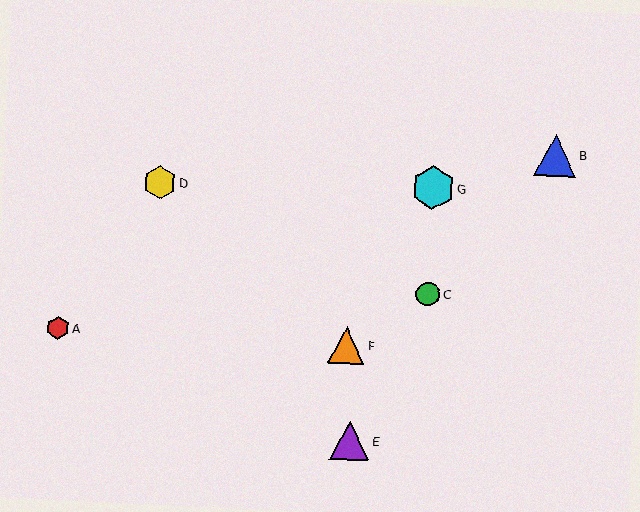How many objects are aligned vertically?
2 objects (C, G) are aligned vertically.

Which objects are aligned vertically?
Objects C, G are aligned vertically.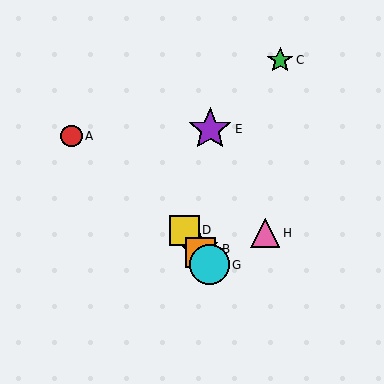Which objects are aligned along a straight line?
Objects B, D, F, G are aligned along a straight line.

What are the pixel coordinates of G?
Object G is at (209, 265).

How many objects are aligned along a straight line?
4 objects (B, D, F, G) are aligned along a straight line.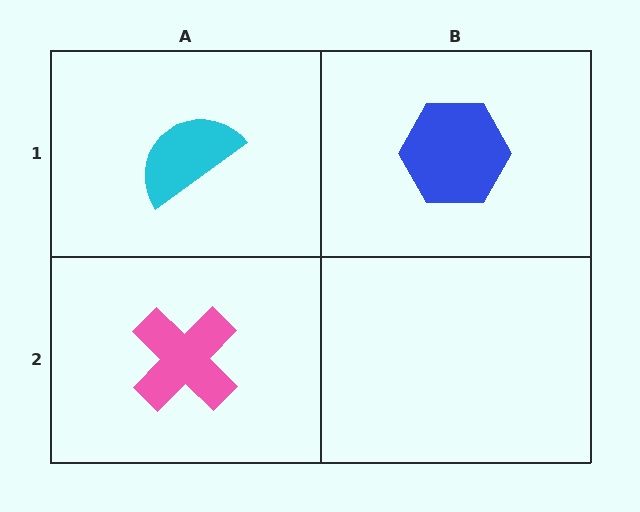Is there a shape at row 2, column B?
No, that cell is empty.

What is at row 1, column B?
A blue hexagon.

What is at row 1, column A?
A cyan semicircle.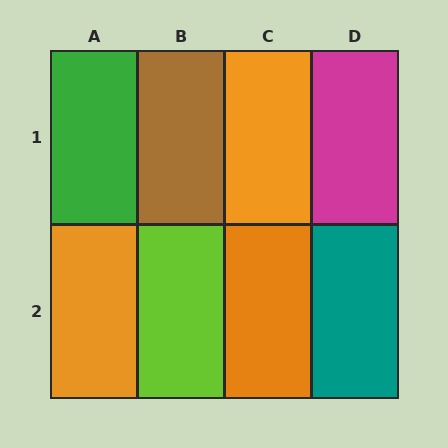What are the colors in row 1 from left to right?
Green, brown, orange, magenta.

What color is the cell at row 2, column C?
Orange.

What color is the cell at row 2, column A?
Orange.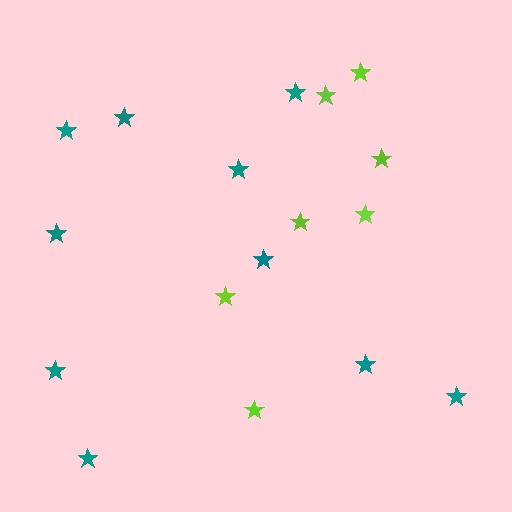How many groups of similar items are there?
There are 2 groups: one group of lime stars (7) and one group of teal stars (10).